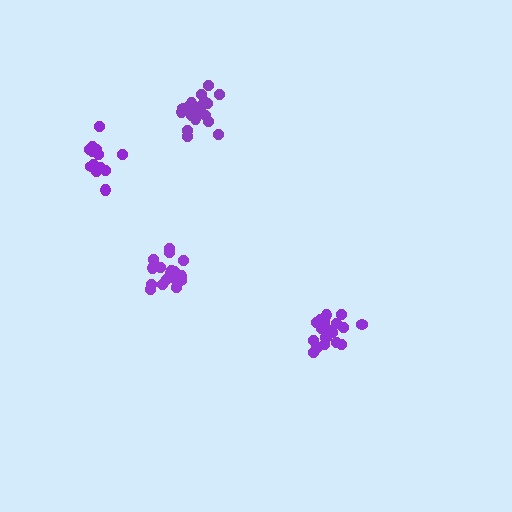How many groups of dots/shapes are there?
There are 4 groups.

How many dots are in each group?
Group 1: 19 dots, Group 2: 19 dots, Group 3: 20 dots, Group 4: 15 dots (73 total).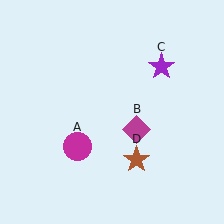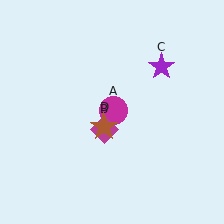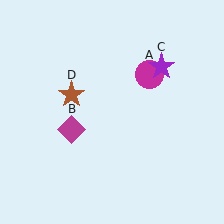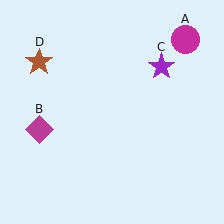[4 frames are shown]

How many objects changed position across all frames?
3 objects changed position: magenta circle (object A), magenta diamond (object B), brown star (object D).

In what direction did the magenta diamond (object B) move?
The magenta diamond (object B) moved left.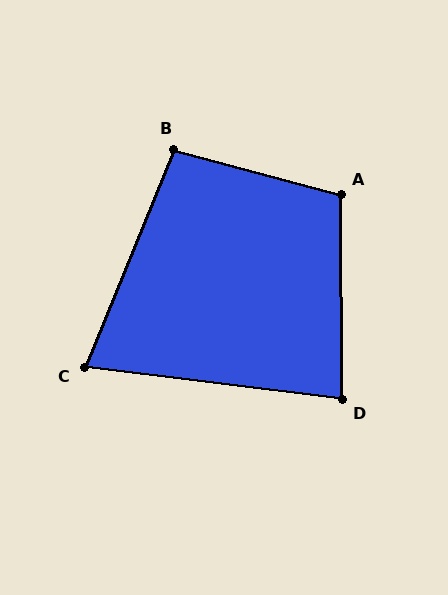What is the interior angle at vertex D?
Approximately 83 degrees (acute).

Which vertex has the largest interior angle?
A, at approximately 105 degrees.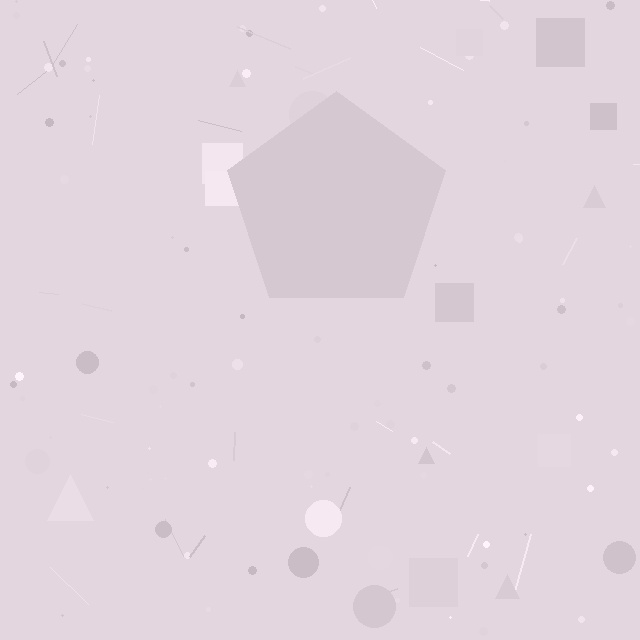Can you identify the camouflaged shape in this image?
The camouflaged shape is a pentagon.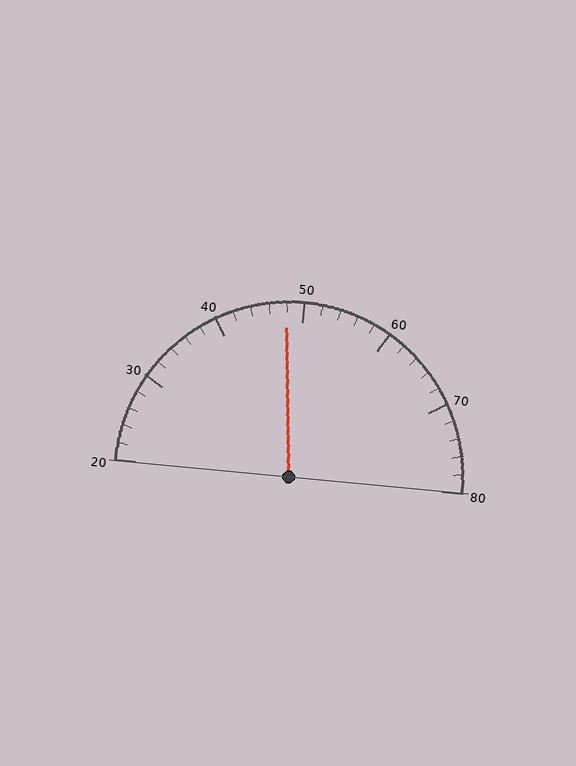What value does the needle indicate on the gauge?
The needle indicates approximately 48.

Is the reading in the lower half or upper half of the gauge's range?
The reading is in the lower half of the range (20 to 80).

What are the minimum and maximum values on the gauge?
The gauge ranges from 20 to 80.